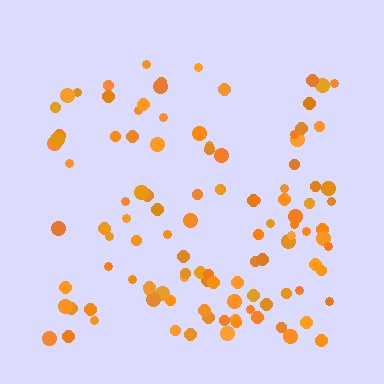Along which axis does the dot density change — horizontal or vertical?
Vertical.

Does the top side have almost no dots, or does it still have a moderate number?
Still a moderate number, just noticeably fewer than the bottom.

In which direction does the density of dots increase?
From top to bottom, with the bottom side densest.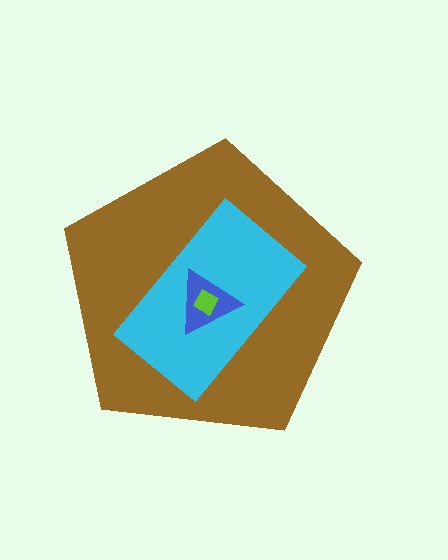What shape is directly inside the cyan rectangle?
The blue triangle.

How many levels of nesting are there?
4.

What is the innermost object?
The lime diamond.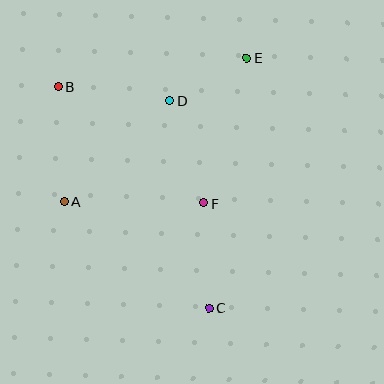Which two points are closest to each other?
Points D and E are closest to each other.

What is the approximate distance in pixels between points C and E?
The distance between C and E is approximately 253 pixels.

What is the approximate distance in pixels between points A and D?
The distance between A and D is approximately 146 pixels.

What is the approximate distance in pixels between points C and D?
The distance between C and D is approximately 211 pixels.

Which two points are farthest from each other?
Points B and C are farthest from each other.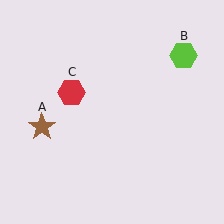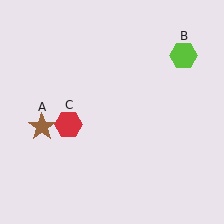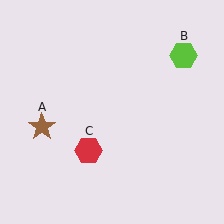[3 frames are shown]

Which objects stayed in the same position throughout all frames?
Brown star (object A) and lime hexagon (object B) remained stationary.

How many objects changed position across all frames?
1 object changed position: red hexagon (object C).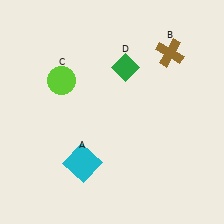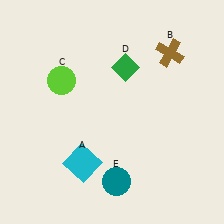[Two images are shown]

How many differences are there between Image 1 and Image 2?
There is 1 difference between the two images.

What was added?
A teal circle (E) was added in Image 2.